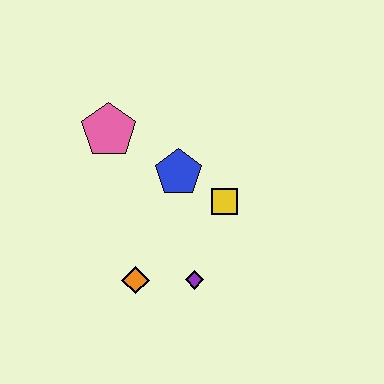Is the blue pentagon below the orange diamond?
No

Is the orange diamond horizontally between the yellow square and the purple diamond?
No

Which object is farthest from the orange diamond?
The pink pentagon is farthest from the orange diamond.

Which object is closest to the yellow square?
The blue pentagon is closest to the yellow square.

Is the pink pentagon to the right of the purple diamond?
No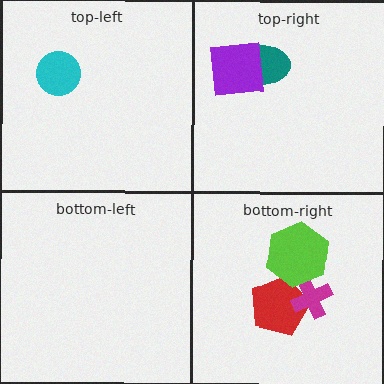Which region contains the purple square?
The top-right region.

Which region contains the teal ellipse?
The top-right region.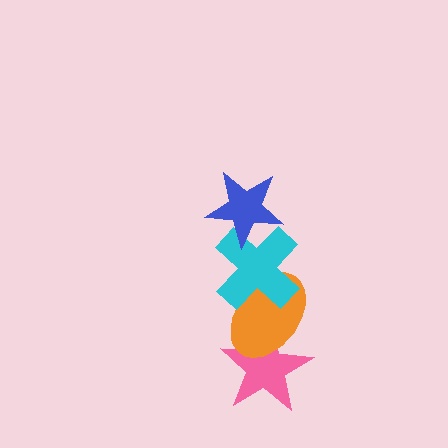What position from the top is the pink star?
The pink star is 4th from the top.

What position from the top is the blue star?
The blue star is 1st from the top.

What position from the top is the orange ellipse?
The orange ellipse is 3rd from the top.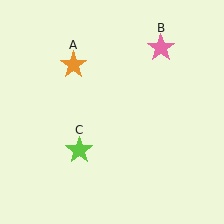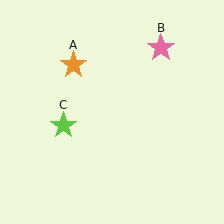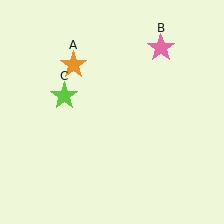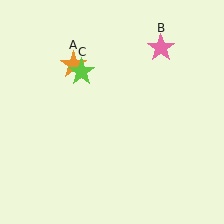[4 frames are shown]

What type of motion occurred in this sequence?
The lime star (object C) rotated clockwise around the center of the scene.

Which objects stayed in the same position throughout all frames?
Orange star (object A) and pink star (object B) remained stationary.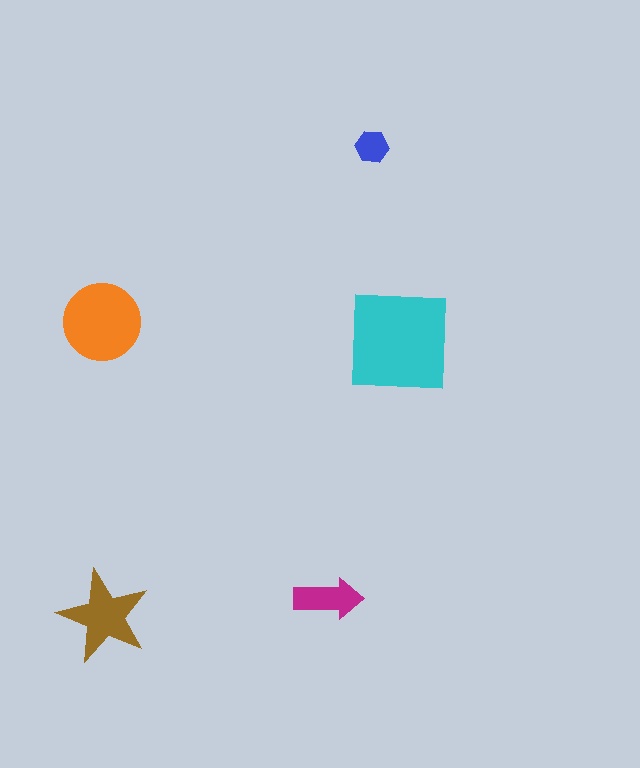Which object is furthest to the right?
The cyan square is rightmost.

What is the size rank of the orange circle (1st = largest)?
2nd.